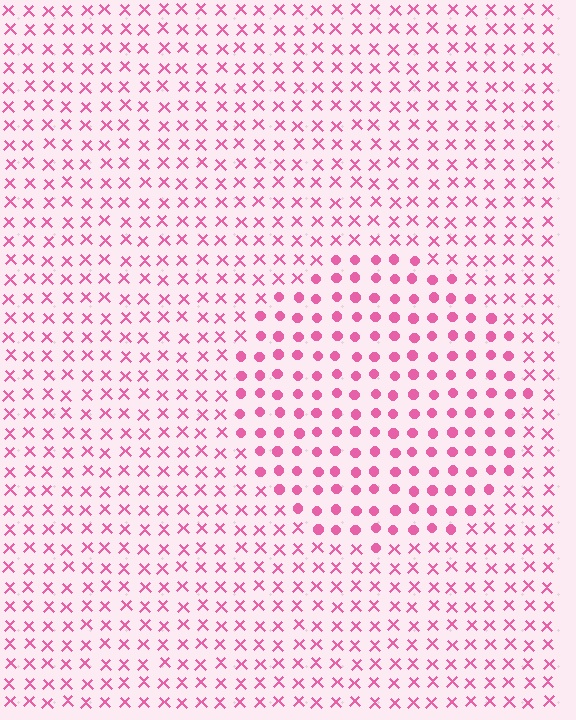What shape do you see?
I see a circle.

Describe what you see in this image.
The image is filled with small pink elements arranged in a uniform grid. A circle-shaped region contains circles, while the surrounding area contains X marks. The boundary is defined purely by the change in element shape.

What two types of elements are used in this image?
The image uses circles inside the circle region and X marks outside it.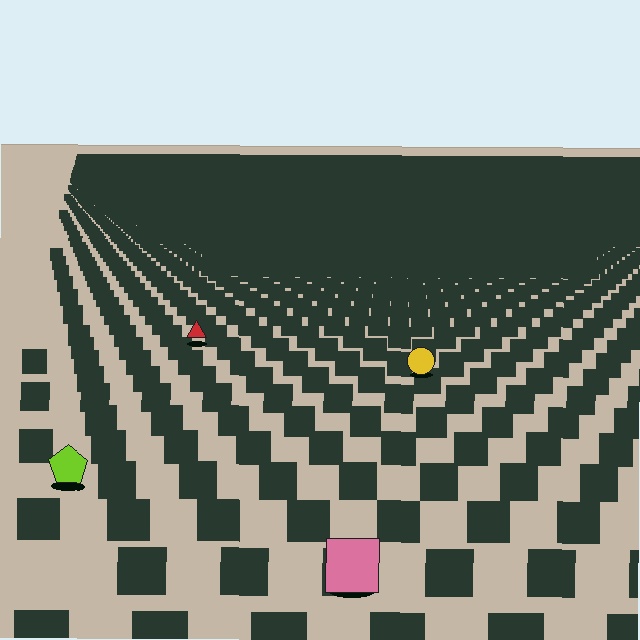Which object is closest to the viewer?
The pink square is closest. The texture marks near it are larger and more spread out.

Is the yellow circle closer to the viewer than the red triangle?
Yes. The yellow circle is closer — you can tell from the texture gradient: the ground texture is coarser near it.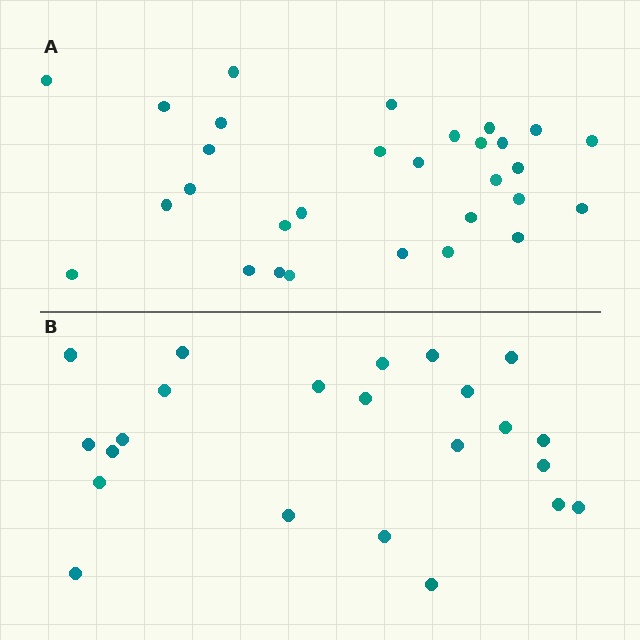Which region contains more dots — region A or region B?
Region A (the top region) has more dots.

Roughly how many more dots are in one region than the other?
Region A has roughly 8 or so more dots than region B.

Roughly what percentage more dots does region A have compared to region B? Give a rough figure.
About 30% more.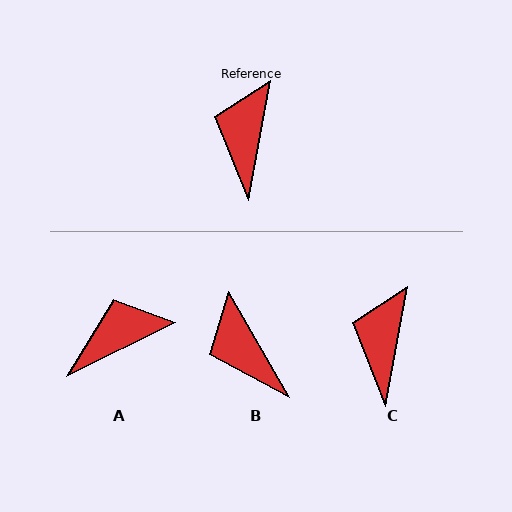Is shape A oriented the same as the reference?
No, it is off by about 53 degrees.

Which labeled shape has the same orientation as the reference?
C.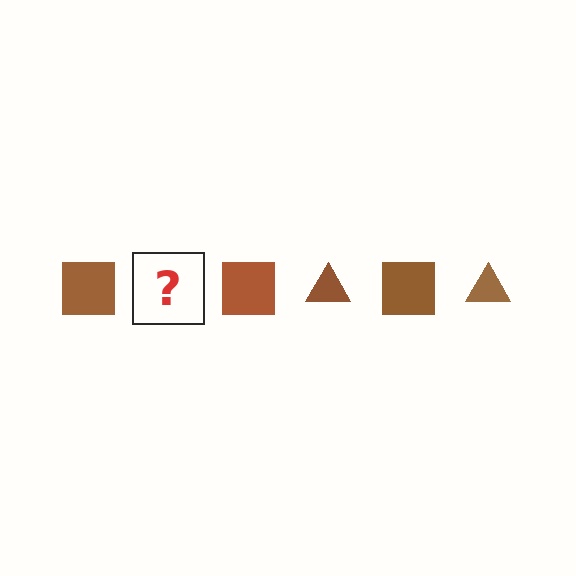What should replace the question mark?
The question mark should be replaced with a brown triangle.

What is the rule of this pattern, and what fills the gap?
The rule is that the pattern cycles through square, triangle shapes in brown. The gap should be filled with a brown triangle.